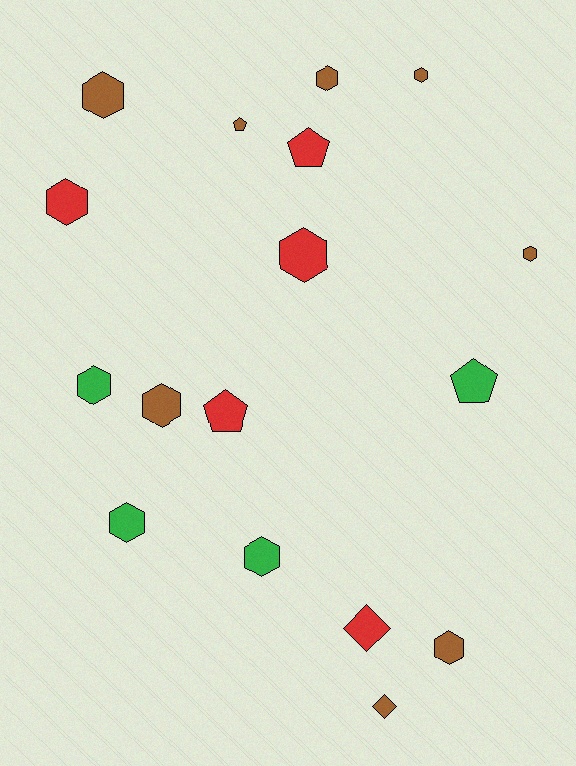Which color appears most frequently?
Brown, with 8 objects.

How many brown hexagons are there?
There are 6 brown hexagons.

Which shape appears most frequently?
Hexagon, with 11 objects.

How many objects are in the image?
There are 17 objects.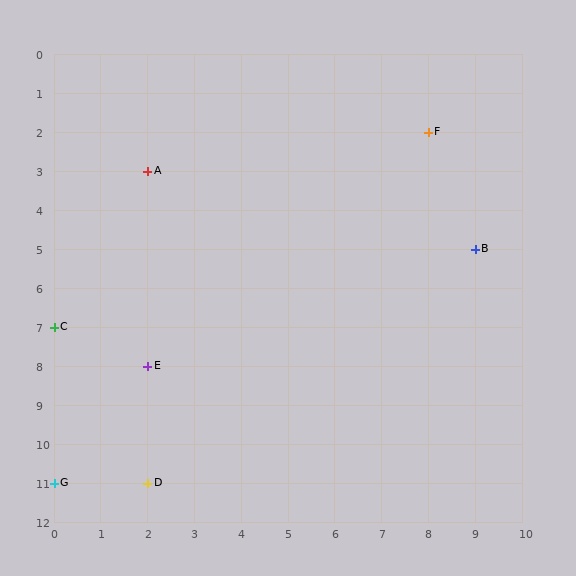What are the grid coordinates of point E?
Point E is at grid coordinates (2, 8).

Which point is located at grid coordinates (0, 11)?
Point G is at (0, 11).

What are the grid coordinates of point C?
Point C is at grid coordinates (0, 7).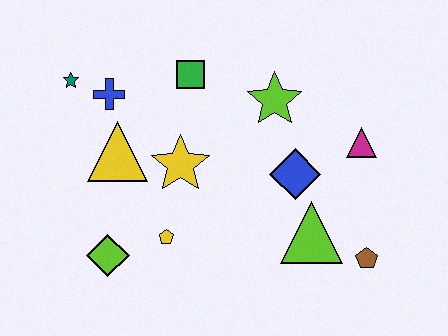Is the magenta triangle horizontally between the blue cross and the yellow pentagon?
No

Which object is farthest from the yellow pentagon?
The magenta triangle is farthest from the yellow pentagon.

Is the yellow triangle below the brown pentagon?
No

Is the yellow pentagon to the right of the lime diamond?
Yes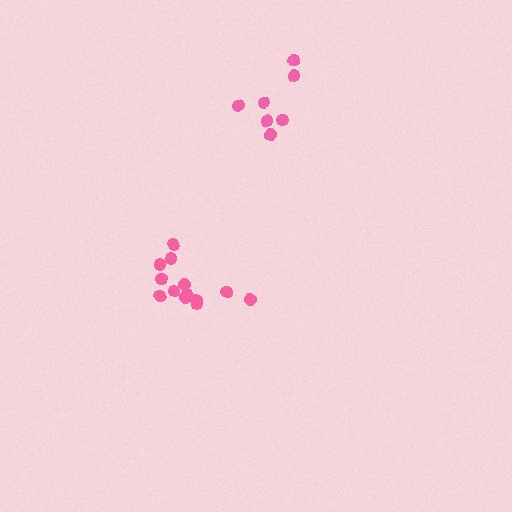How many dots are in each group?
Group 1: 7 dots, Group 2: 13 dots (20 total).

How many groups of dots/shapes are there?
There are 2 groups.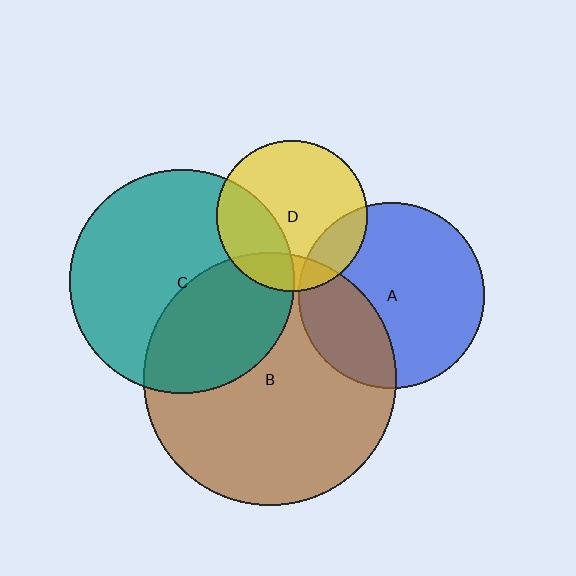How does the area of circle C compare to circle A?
Approximately 1.5 times.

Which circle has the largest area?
Circle B (brown).